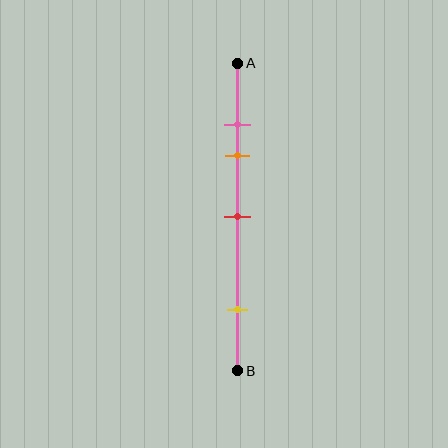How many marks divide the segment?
There are 4 marks dividing the segment.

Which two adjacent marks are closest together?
The pink and orange marks are the closest adjacent pair.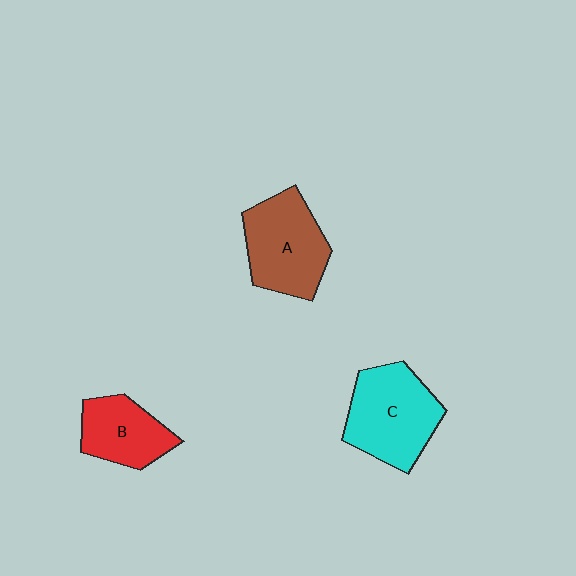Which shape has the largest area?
Shape C (cyan).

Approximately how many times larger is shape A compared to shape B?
Approximately 1.4 times.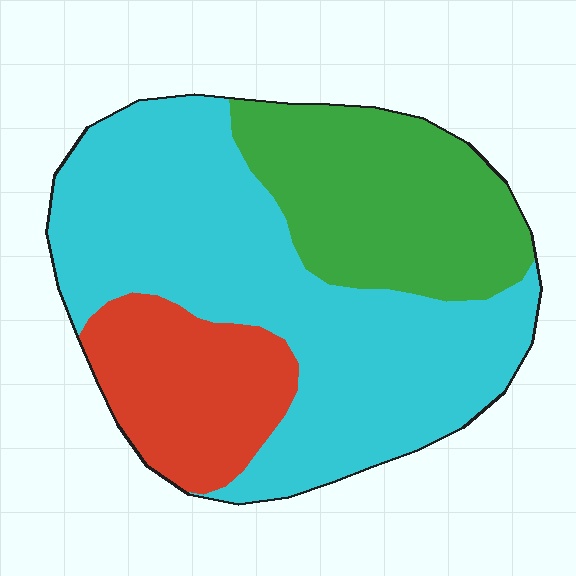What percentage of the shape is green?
Green covers 27% of the shape.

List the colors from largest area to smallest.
From largest to smallest: cyan, green, red.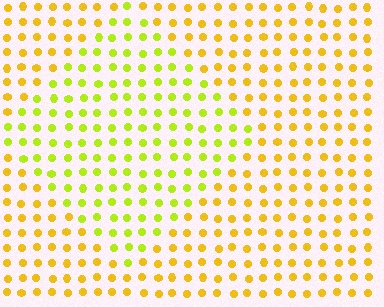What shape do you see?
I see a diamond.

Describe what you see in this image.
The image is filled with small yellow elements in a uniform arrangement. A diamond-shaped region is visible where the elements are tinted to a slightly different hue, forming a subtle color boundary.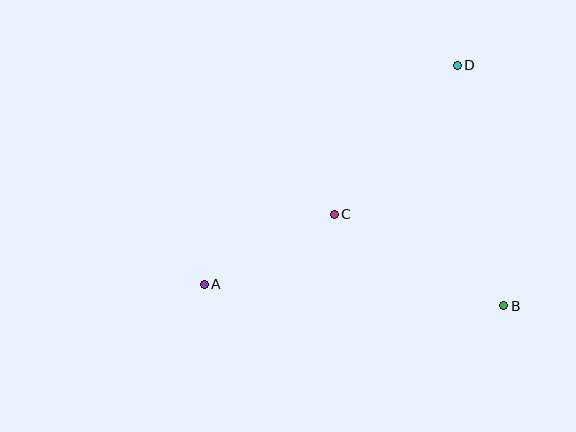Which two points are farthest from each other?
Points A and D are farthest from each other.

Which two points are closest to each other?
Points A and C are closest to each other.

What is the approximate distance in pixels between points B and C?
The distance between B and C is approximately 192 pixels.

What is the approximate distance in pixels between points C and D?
The distance between C and D is approximately 193 pixels.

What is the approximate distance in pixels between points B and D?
The distance between B and D is approximately 245 pixels.